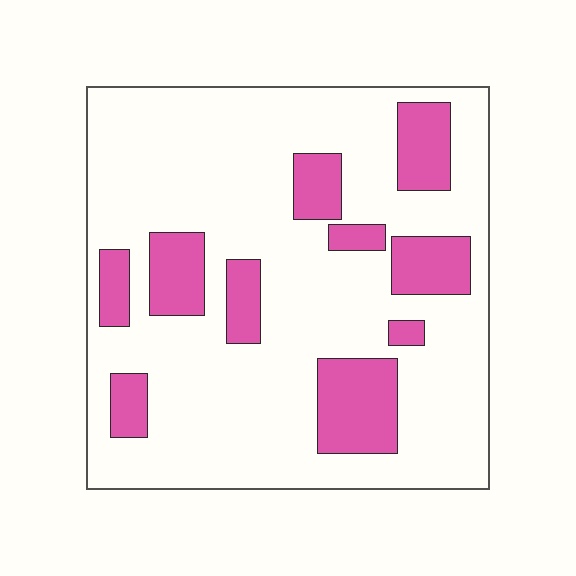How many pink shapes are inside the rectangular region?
10.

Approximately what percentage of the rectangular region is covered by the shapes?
Approximately 20%.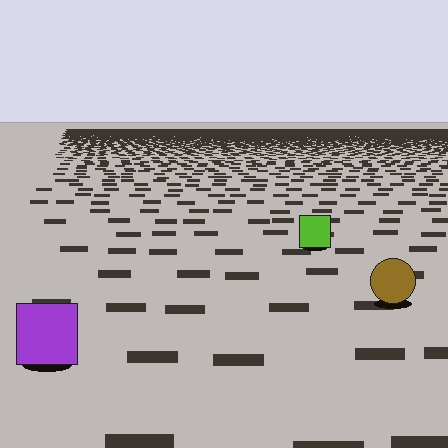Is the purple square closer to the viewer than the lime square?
Yes. The purple square is closer — you can tell from the texture gradient: the ground texture is coarser near it.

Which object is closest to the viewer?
The purple square is closest. The texture marks near it are larger and more spread out.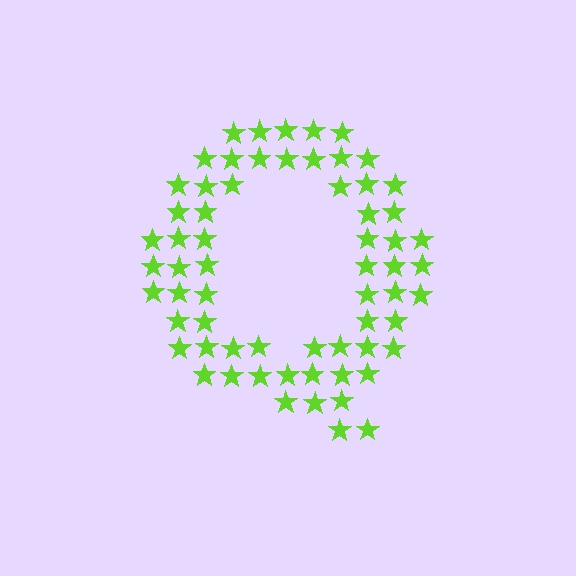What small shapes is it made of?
It is made of small stars.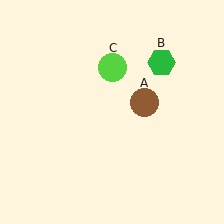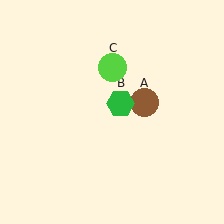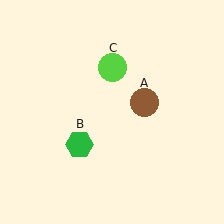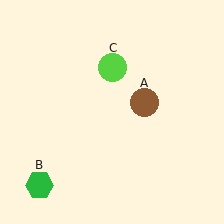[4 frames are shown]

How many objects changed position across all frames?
1 object changed position: green hexagon (object B).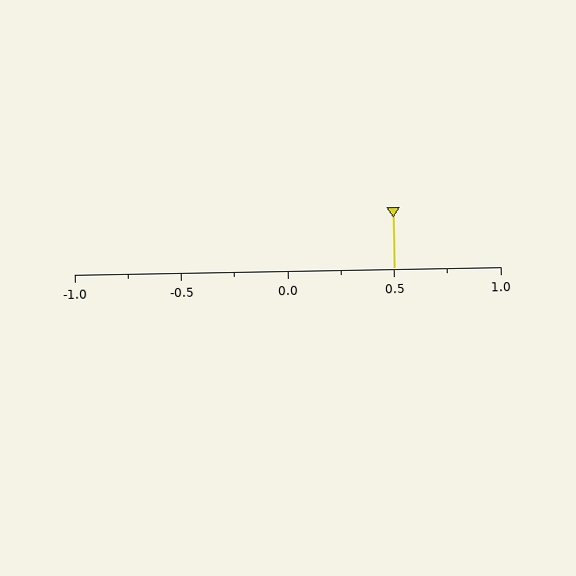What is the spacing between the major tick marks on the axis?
The major ticks are spaced 0.5 apart.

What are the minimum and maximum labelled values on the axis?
The axis runs from -1.0 to 1.0.